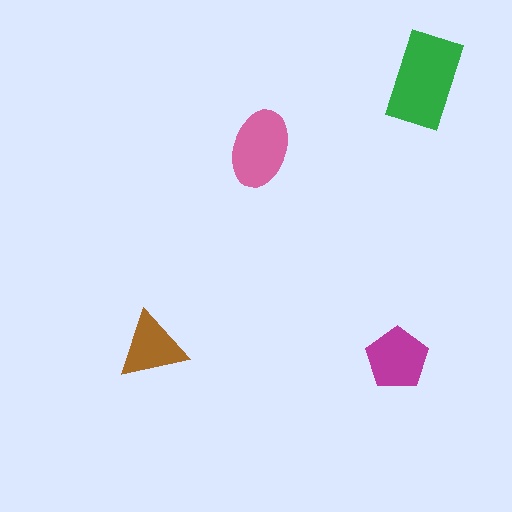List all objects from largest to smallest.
The green rectangle, the pink ellipse, the magenta pentagon, the brown triangle.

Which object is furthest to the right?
The green rectangle is rightmost.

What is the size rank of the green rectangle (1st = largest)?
1st.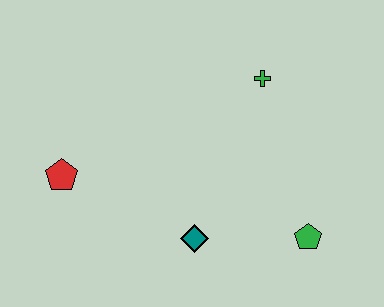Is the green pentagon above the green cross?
No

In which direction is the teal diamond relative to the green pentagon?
The teal diamond is to the left of the green pentagon.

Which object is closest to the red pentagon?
The teal diamond is closest to the red pentagon.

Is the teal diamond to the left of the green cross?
Yes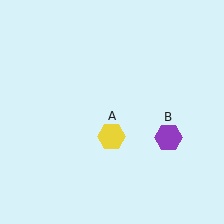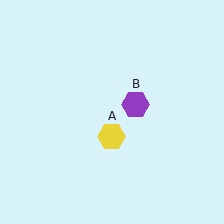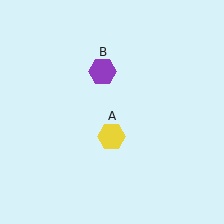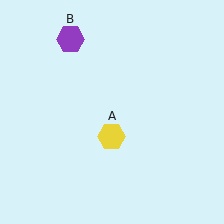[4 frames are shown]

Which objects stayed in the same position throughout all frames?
Yellow hexagon (object A) remained stationary.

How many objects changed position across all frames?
1 object changed position: purple hexagon (object B).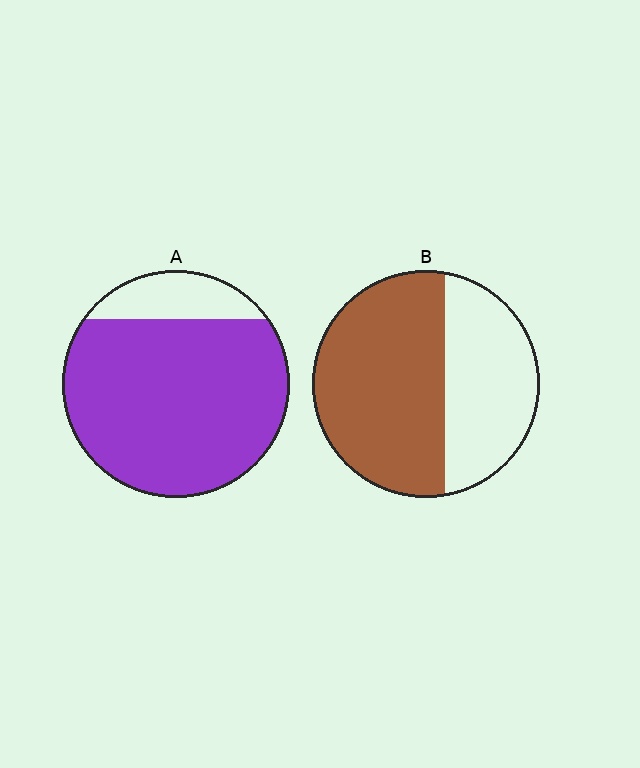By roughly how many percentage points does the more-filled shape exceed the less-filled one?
By roughly 25 percentage points (A over B).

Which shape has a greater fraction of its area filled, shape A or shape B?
Shape A.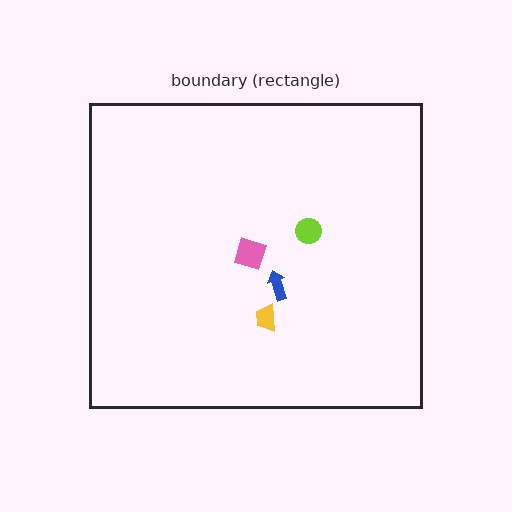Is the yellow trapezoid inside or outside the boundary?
Inside.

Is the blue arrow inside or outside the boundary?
Inside.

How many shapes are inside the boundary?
4 inside, 0 outside.